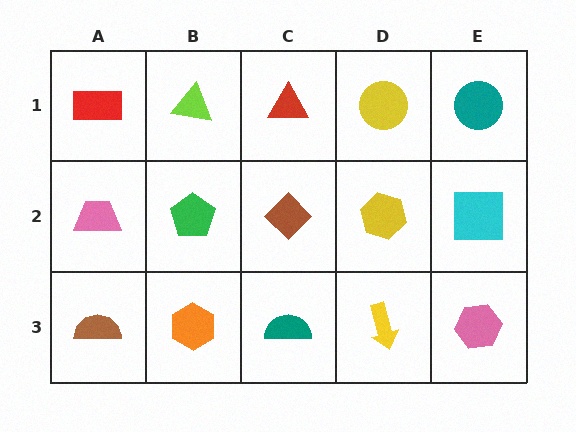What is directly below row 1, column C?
A brown diamond.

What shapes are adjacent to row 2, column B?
A lime triangle (row 1, column B), an orange hexagon (row 3, column B), a pink trapezoid (row 2, column A), a brown diamond (row 2, column C).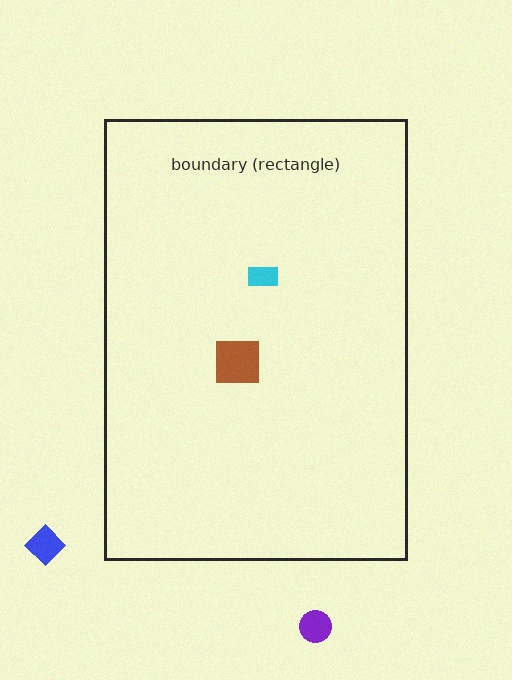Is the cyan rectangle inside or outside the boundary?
Inside.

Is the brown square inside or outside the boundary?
Inside.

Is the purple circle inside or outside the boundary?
Outside.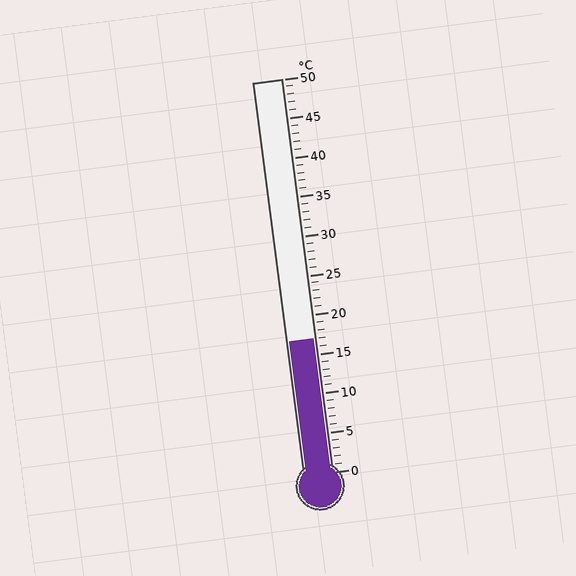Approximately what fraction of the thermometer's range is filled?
The thermometer is filled to approximately 35% of its range.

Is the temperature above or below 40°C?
The temperature is below 40°C.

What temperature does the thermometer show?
The thermometer shows approximately 17°C.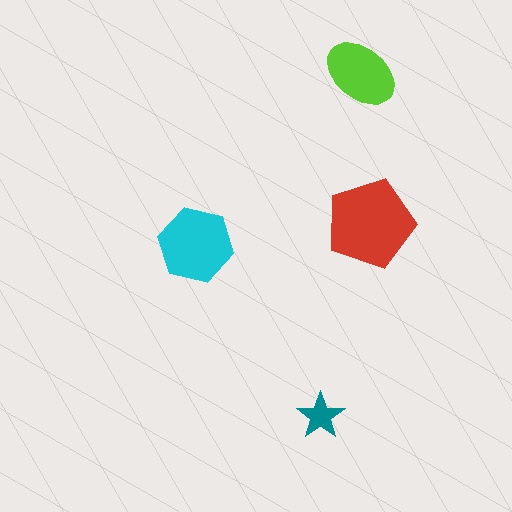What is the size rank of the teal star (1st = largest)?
4th.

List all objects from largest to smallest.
The red pentagon, the cyan hexagon, the lime ellipse, the teal star.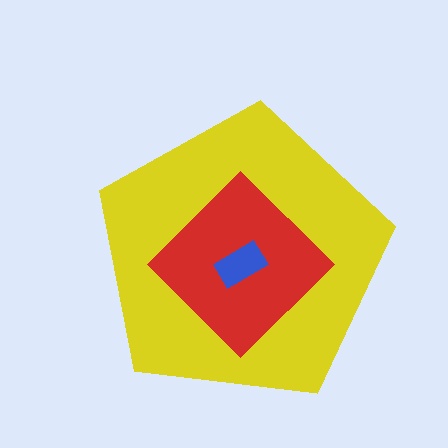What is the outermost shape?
The yellow pentagon.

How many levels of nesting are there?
3.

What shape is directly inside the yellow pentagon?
The red diamond.